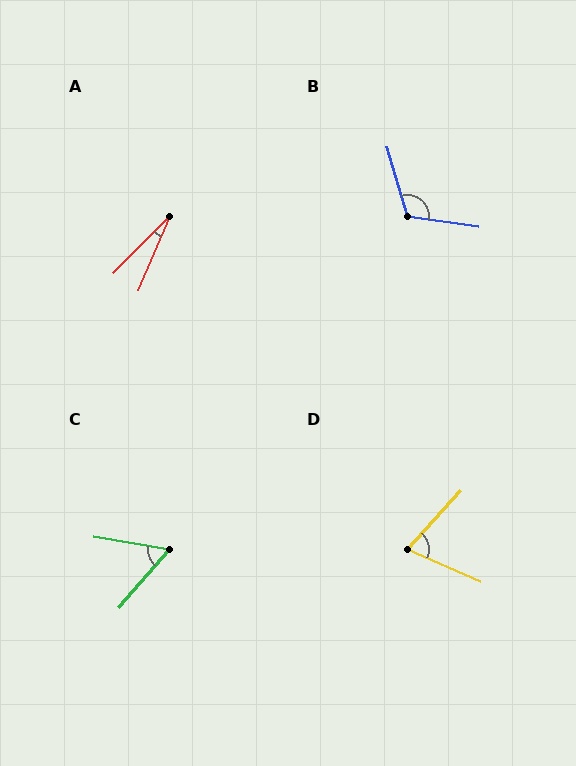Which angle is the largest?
B, at approximately 114 degrees.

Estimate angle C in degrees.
Approximately 59 degrees.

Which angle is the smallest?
A, at approximately 22 degrees.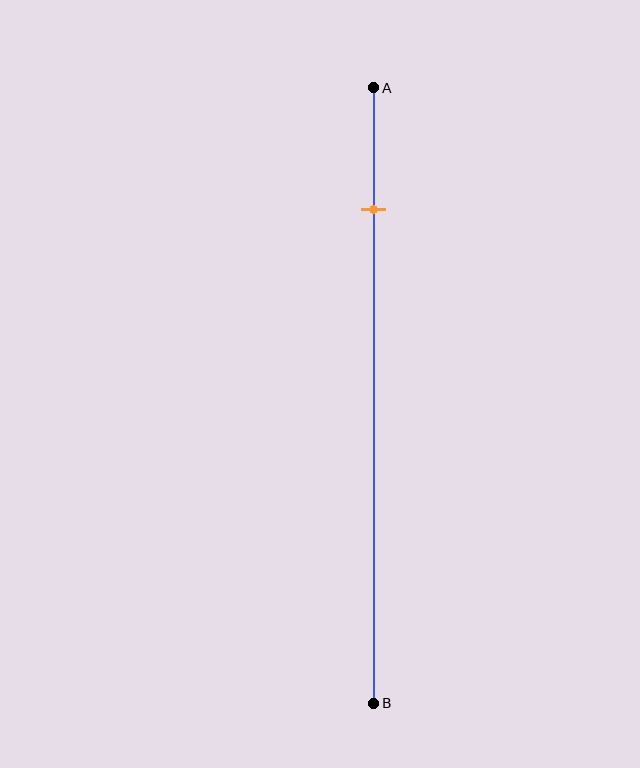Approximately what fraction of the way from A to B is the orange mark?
The orange mark is approximately 20% of the way from A to B.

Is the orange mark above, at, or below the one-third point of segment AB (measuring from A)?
The orange mark is above the one-third point of segment AB.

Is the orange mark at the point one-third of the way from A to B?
No, the mark is at about 20% from A, not at the 33% one-third point.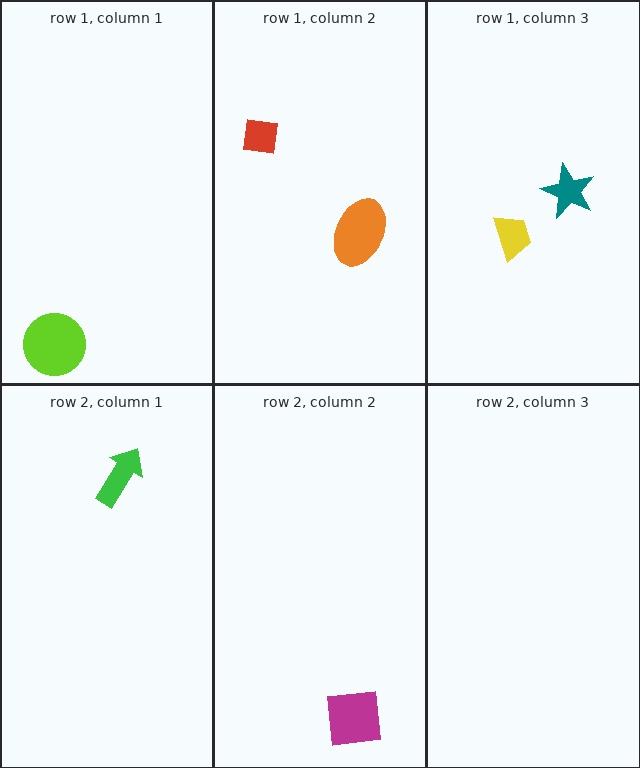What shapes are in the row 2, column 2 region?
The magenta square.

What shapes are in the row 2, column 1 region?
The green arrow.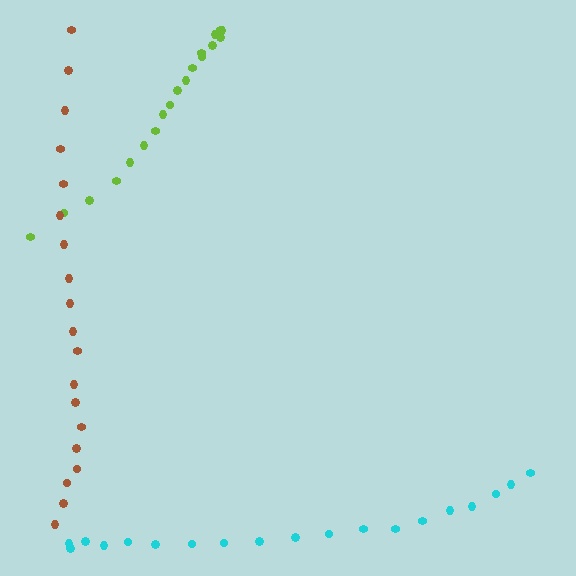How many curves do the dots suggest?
There are 3 distinct paths.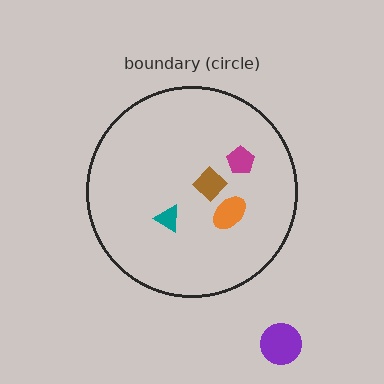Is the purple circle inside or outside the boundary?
Outside.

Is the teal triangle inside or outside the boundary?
Inside.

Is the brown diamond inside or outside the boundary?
Inside.